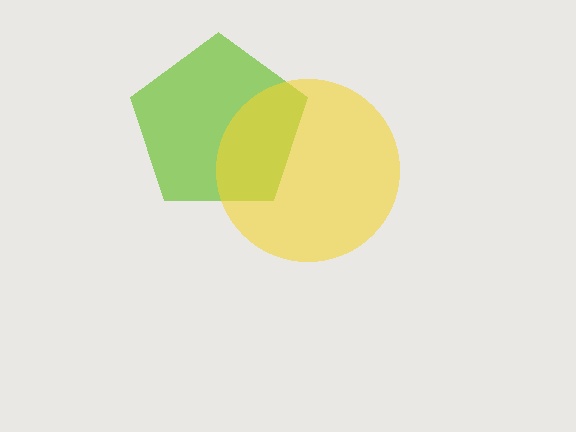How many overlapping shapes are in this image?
There are 2 overlapping shapes in the image.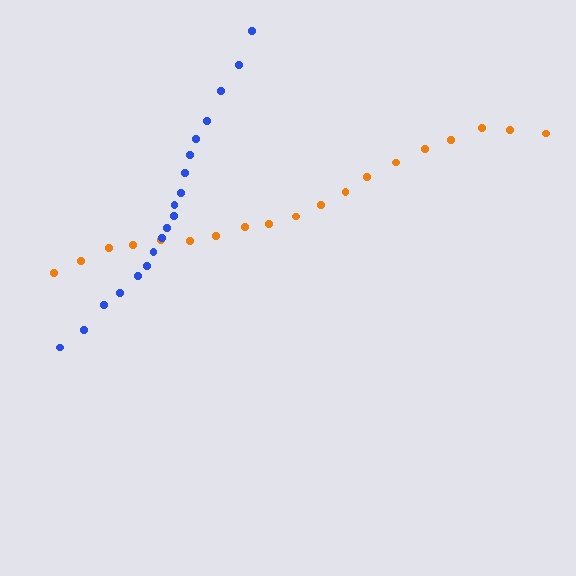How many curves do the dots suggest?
There are 2 distinct paths.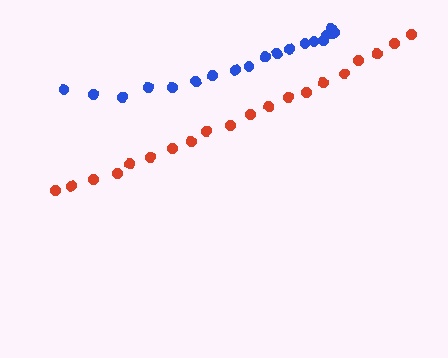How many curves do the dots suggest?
There are 2 distinct paths.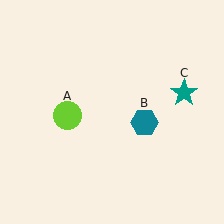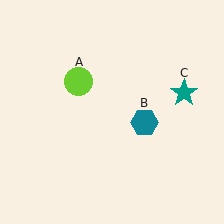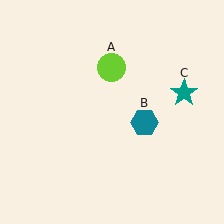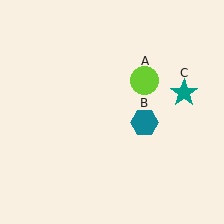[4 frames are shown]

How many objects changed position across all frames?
1 object changed position: lime circle (object A).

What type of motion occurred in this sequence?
The lime circle (object A) rotated clockwise around the center of the scene.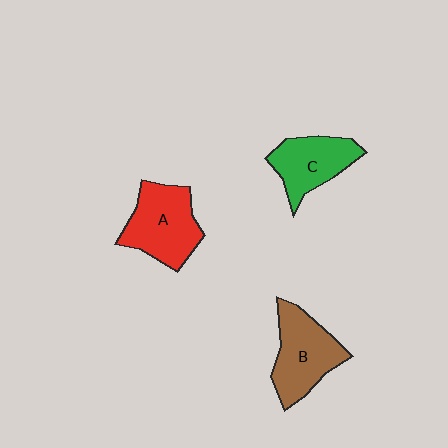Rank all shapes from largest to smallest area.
From largest to smallest: A (red), B (brown), C (green).